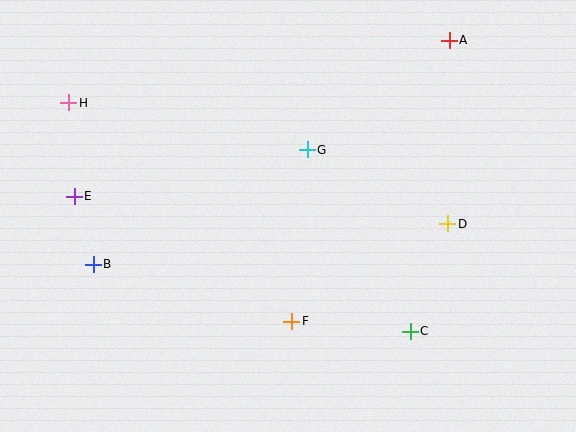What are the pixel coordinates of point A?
Point A is at (449, 40).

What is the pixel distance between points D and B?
The distance between D and B is 357 pixels.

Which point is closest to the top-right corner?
Point A is closest to the top-right corner.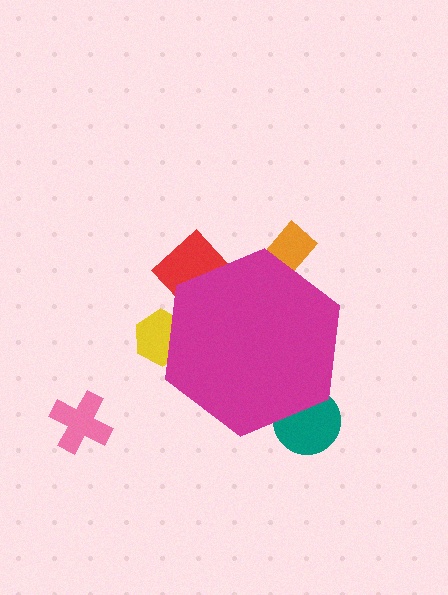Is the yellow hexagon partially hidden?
Yes, the yellow hexagon is partially hidden behind the magenta hexagon.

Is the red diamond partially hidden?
Yes, the red diamond is partially hidden behind the magenta hexagon.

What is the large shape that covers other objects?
A magenta hexagon.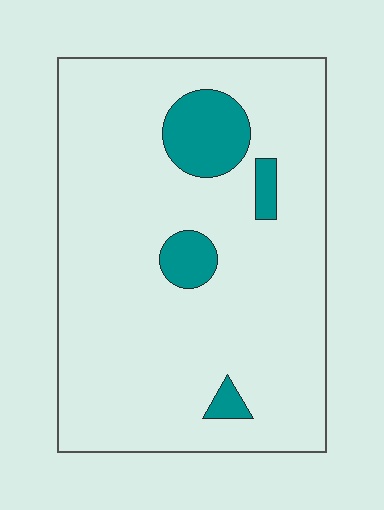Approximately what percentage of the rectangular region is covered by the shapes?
Approximately 10%.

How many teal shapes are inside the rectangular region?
4.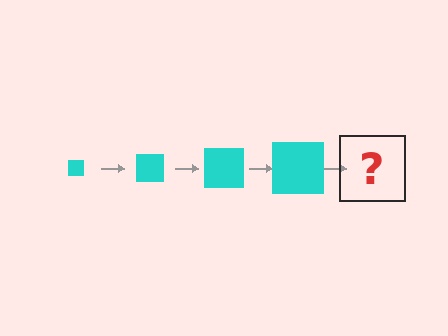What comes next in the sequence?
The next element should be a cyan square, larger than the previous one.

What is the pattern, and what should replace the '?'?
The pattern is that the square gets progressively larger each step. The '?' should be a cyan square, larger than the previous one.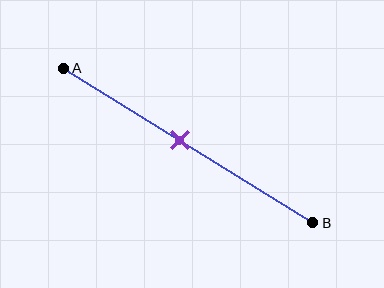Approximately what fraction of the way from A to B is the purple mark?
The purple mark is approximately 45% of the way from A to B.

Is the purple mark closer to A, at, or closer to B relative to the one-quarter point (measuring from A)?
The purple mark is closer to point B than the one-quarter point of segment AB.